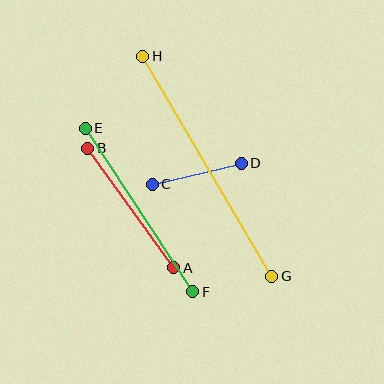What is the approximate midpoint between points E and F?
The midpoint is at approximately (139, 210) pixels.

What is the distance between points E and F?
The distance is approximately 195 pixels.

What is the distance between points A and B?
The distance is approximately 148 pixels.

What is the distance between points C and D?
The distance is approximately 91 pixels.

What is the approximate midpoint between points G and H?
The midpoint is at approximately (207, 166) pixels.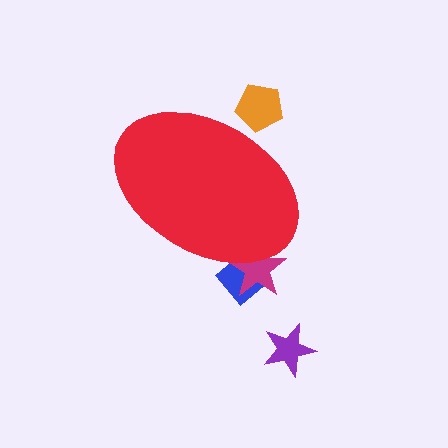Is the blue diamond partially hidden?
Yes, the blue diamond is partially hidden behind the red ellipse.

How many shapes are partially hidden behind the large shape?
3 shapes are partially hidden.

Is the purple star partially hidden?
No, the purple star is fully visible.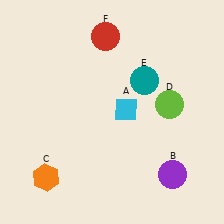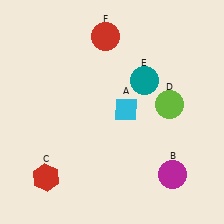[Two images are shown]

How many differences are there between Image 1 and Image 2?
There are 2 differences between the two images.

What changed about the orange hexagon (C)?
In Image 1, C is orange. In Image 2, it changed to red.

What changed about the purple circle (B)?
In Image 1, B is purple. In Image 2, it changed to magenta.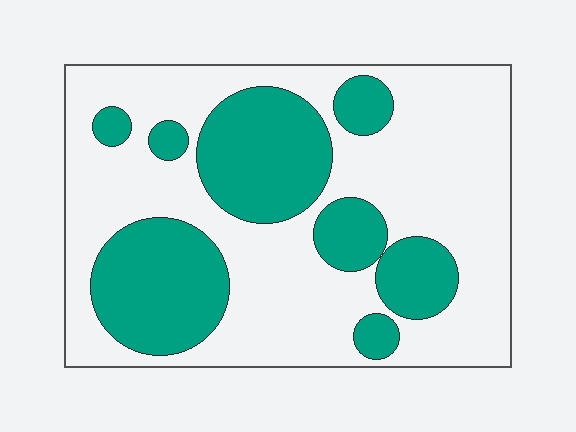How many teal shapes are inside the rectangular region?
8.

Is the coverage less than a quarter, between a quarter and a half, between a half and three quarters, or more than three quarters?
Between a quarter and a half.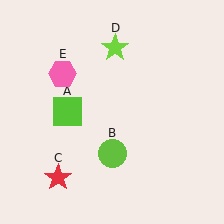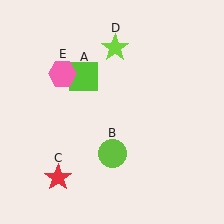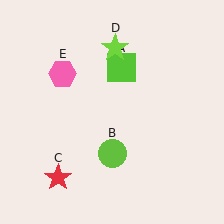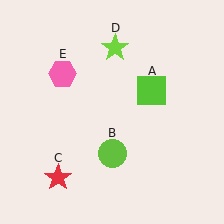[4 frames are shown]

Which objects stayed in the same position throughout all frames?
Lime circle (object B) and red star (object C) and lime star (object D) and pink hexagon (object E) remained stationary.